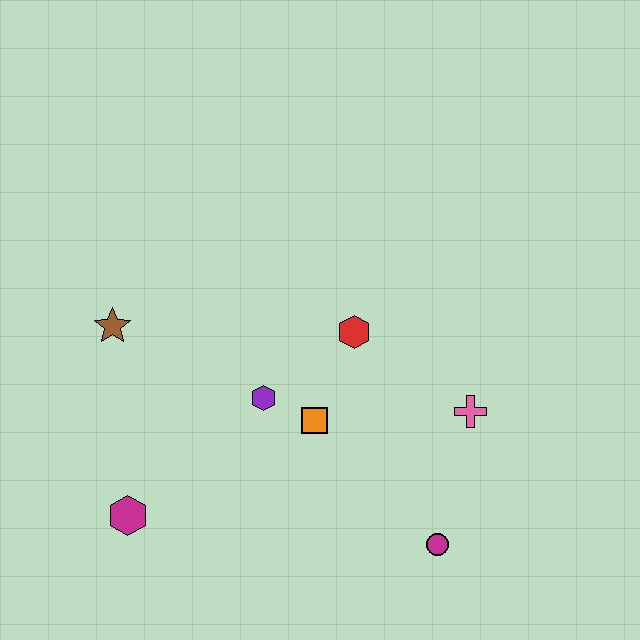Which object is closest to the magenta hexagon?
The purple hexagon is closest to the magenta hexagon.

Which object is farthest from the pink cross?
The brown star is farthest from the pink cross.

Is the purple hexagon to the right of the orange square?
No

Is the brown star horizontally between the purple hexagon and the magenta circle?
No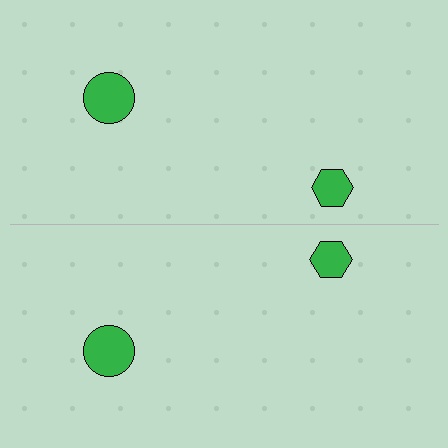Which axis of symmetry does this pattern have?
The pattern has a horizontal axis of symmetry running through the center of the image.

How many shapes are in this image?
There are 4 shapes in this image.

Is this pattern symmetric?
Yes, this pattern has bilateral (reflection) symmetry.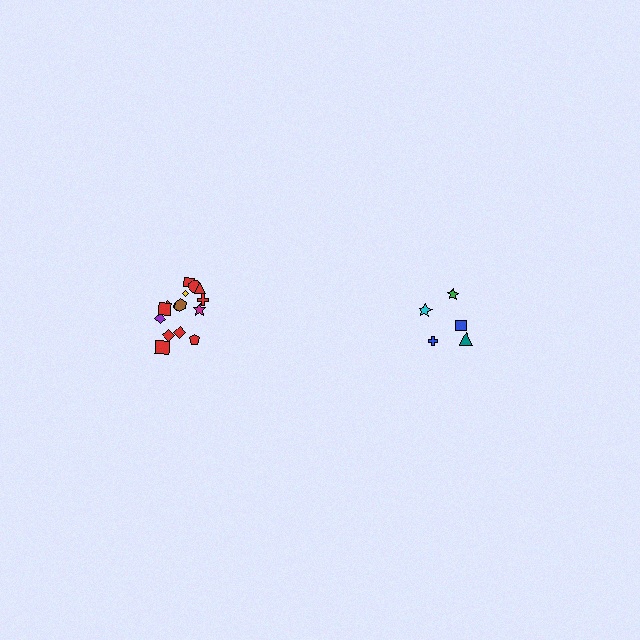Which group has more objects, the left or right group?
The left group.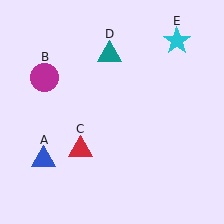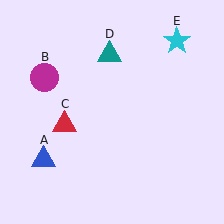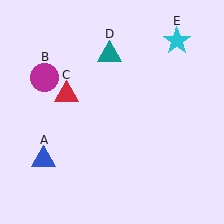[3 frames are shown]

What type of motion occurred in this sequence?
The red triangle (object C) rotated clockwise around the center of the scene.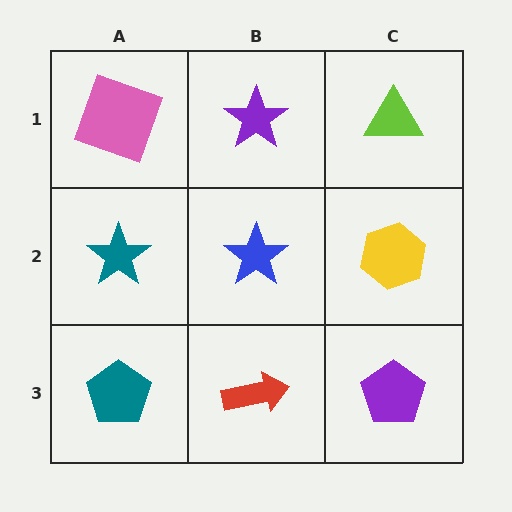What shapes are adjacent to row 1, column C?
A yellow hexagon (row 2, column C), a purple star (row 1, column B).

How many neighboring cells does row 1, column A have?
2.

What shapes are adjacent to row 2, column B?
A purple star (row 1, column B), a red arrow (row 3, column B), a teal star (row 2, column A), a yellow hexagon (row 2, column C).